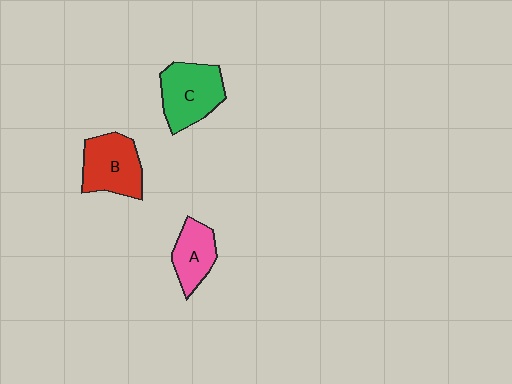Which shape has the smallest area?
Shape A (pink).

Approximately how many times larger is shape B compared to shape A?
Approximately 1.4 times.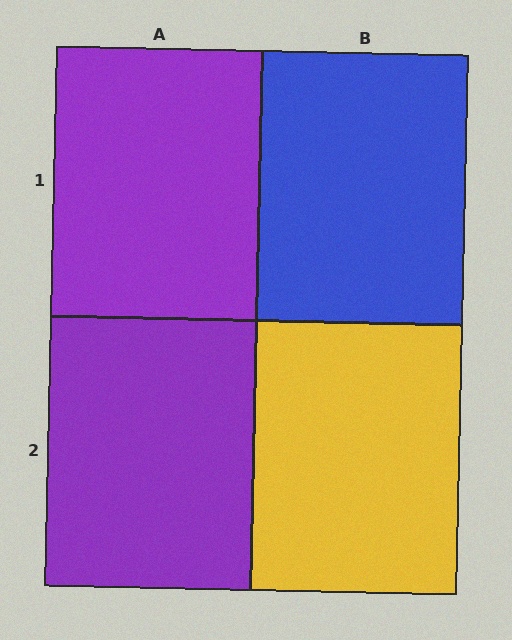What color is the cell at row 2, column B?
Yellow.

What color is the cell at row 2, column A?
Purple.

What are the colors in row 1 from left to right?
Purple, blue.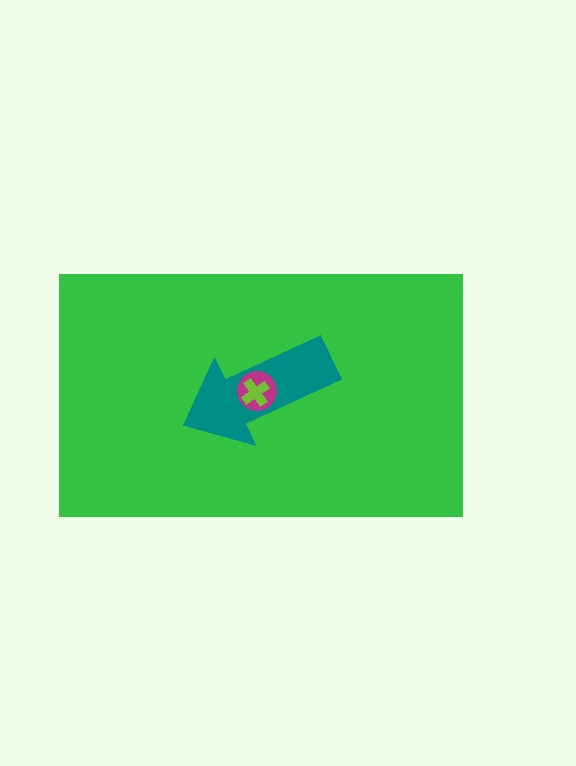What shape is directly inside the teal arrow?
The magenta circle.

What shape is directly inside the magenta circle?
The lime cross.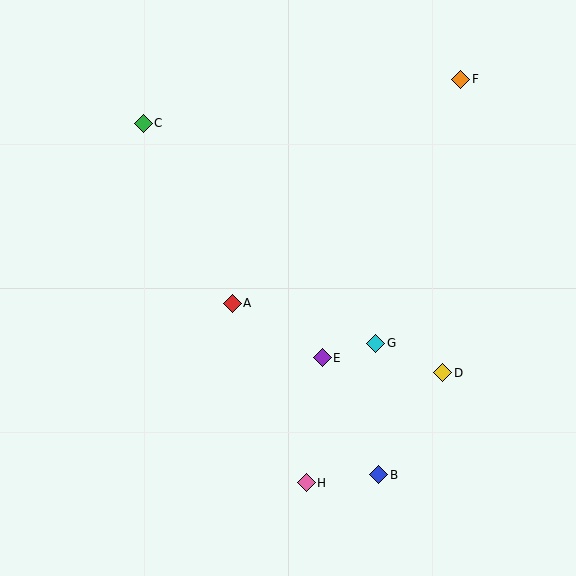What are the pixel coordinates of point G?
Point G is at (376, 343).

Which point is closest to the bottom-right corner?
Point B is closest to the bottom-right corner.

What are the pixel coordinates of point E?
Point E is at (322, 358).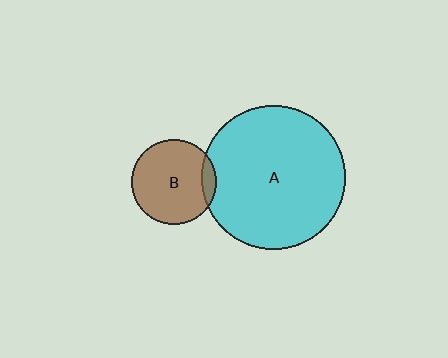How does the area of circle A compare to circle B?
Approximately 2.9 times.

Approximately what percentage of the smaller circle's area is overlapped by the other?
Approximately 10%.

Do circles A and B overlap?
Yes.